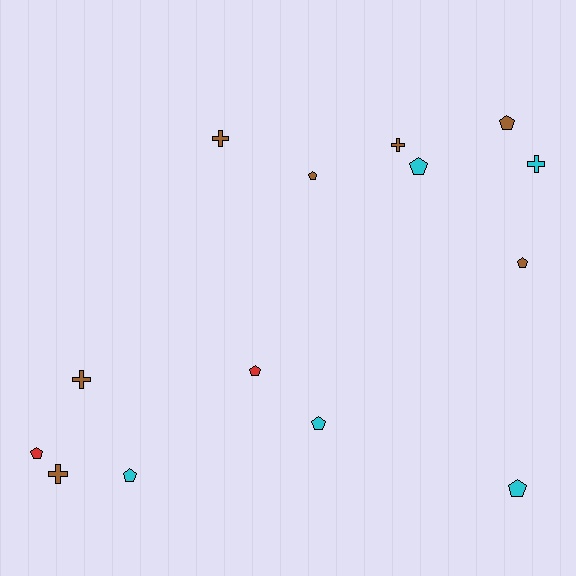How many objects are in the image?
There are 14 objects.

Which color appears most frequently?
Brown, with 7 objects.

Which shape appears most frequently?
Pentagon, with 9 objects.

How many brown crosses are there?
There are 4 brown crosses.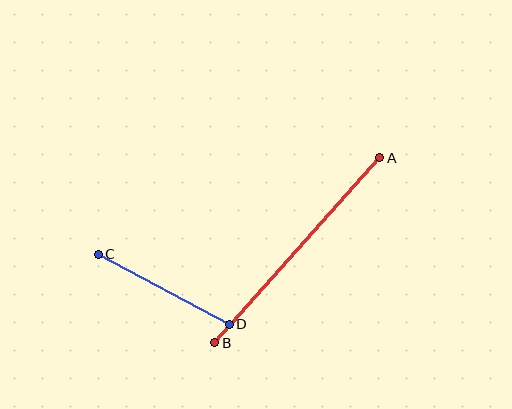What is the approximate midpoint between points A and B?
The midpoint is at approximately (297, 250) pixels.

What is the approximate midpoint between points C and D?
The midpoint is at approximately (164, 289) pixels.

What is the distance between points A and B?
The distance is approximately 248 pixels.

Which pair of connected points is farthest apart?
Points A and B are farthest apart.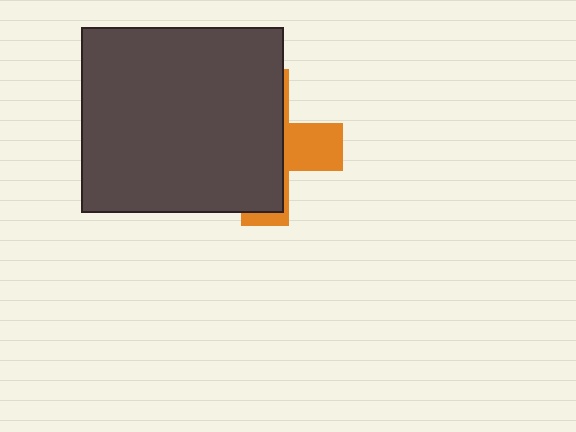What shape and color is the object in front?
The object in front is a dark gray rectangle.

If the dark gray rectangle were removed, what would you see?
You would see the complete orange cross.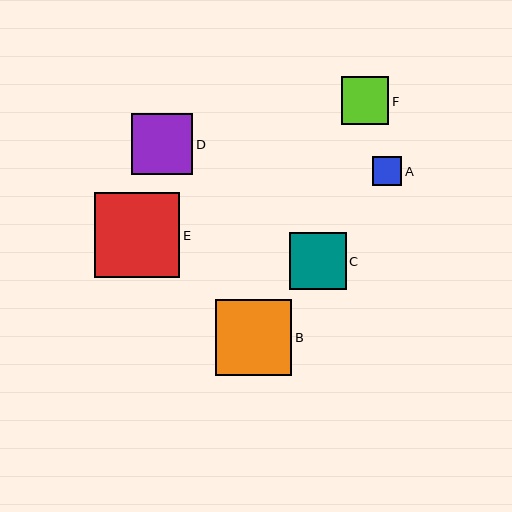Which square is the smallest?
Square A is the smallest with a size of approximately 30 pixels.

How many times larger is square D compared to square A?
Square D is approximately 2.1 times the size of square A.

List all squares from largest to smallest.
From largest to smallest: E, B, D, C, F, A.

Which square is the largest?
Square E is the largest with a size of approximately 85 pixels.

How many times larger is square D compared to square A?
Square D is approximately 2.1 times the size of square A.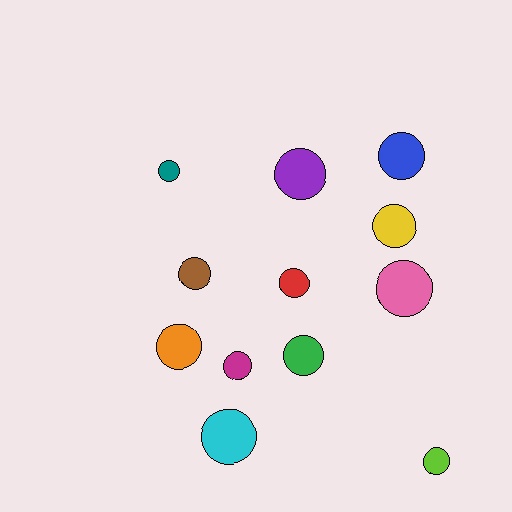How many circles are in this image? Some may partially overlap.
There are 12 circles.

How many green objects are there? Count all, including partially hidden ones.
There is 1 green object.